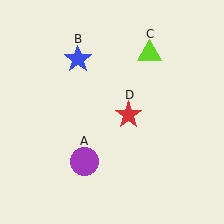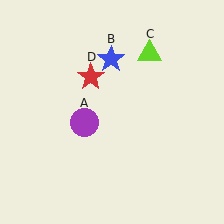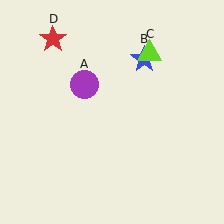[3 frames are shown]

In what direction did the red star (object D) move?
The red star (object D) moved up and to the left.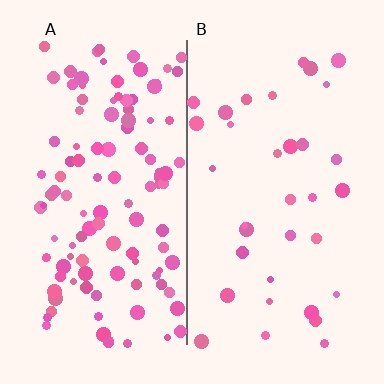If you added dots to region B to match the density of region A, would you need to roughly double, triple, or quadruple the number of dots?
Approximately triple.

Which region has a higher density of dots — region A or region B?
A (the left).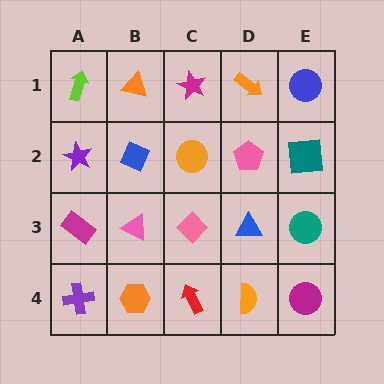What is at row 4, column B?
An orange hexagon.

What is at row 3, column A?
A magenta rectangle.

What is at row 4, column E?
A magenta circle.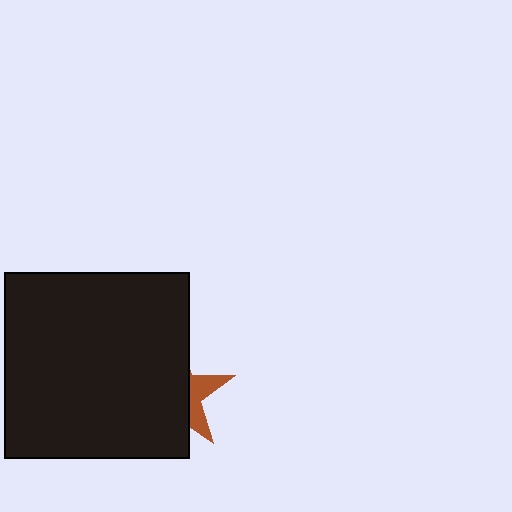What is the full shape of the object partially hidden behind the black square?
The partially hidden object is a brown star.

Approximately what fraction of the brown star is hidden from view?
Roughly 70% of the brown star is hidden behind the black square.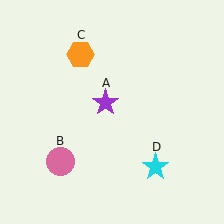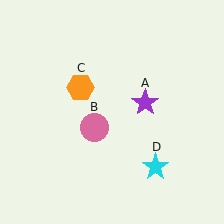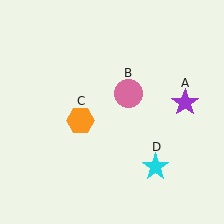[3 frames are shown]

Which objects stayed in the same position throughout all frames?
Cyan star (object D) remained stationary.